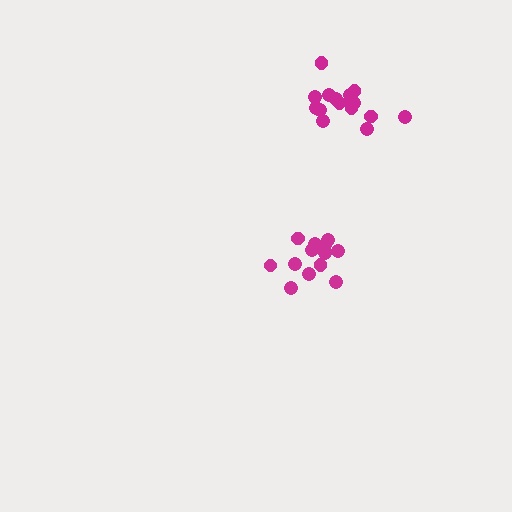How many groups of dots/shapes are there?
There are 2 groups.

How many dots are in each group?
Group 1: 13 dots, Group 2: 16 dots (29 total).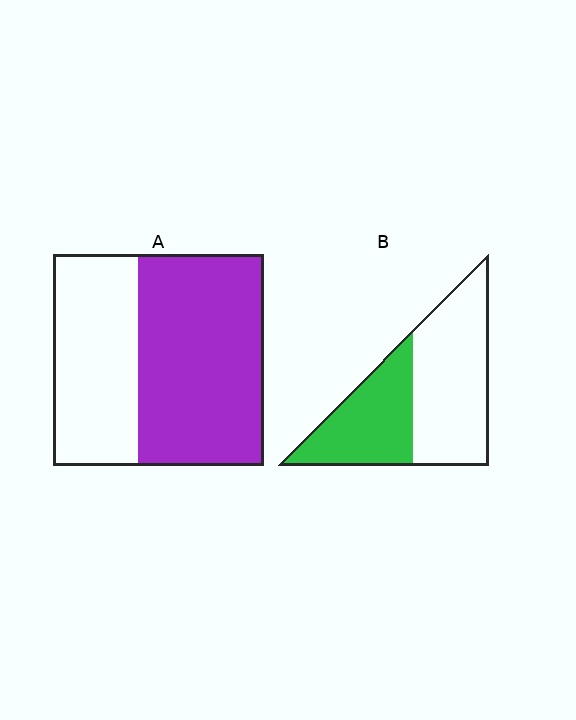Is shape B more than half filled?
No.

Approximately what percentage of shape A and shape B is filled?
A is approximately 60% and B is approximately 40%.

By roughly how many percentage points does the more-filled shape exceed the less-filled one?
By roughly 20 percentage points (A over B).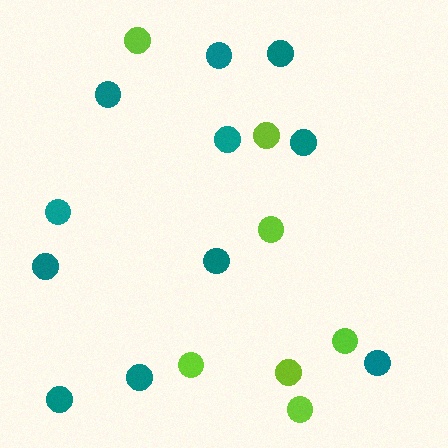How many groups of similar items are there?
There are 2 groups: one group of lime circles (7) and one group of teal circles (11).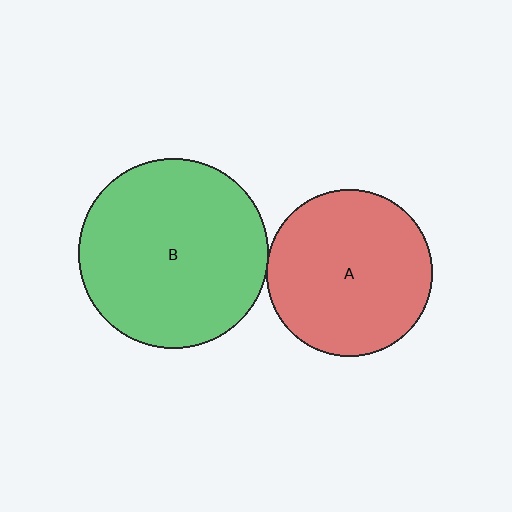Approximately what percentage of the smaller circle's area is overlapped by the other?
Approximately 5%.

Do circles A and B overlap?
Yes.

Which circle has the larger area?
Circle B (green).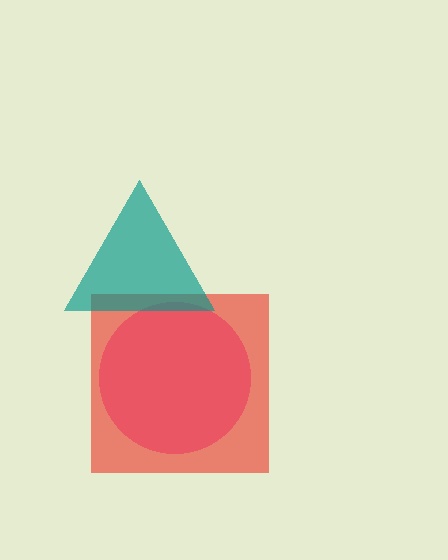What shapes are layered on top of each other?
The layered shapes are: a pink circle, a red square, a teal triangle.